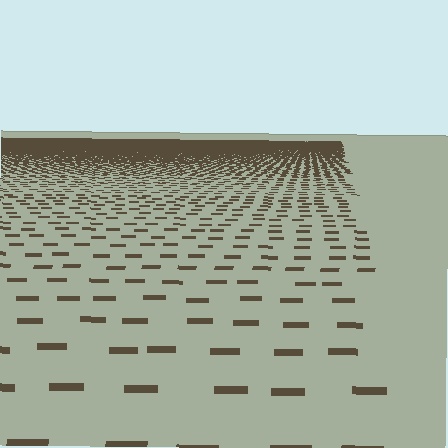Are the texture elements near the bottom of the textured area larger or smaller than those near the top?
Larger. Near the bottom, elements are closer to the viewer and appear at a bigger on-screen size.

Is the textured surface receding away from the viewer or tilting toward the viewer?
The surface is receding away from the viewer. Texture elements get smaller and denser toward the top.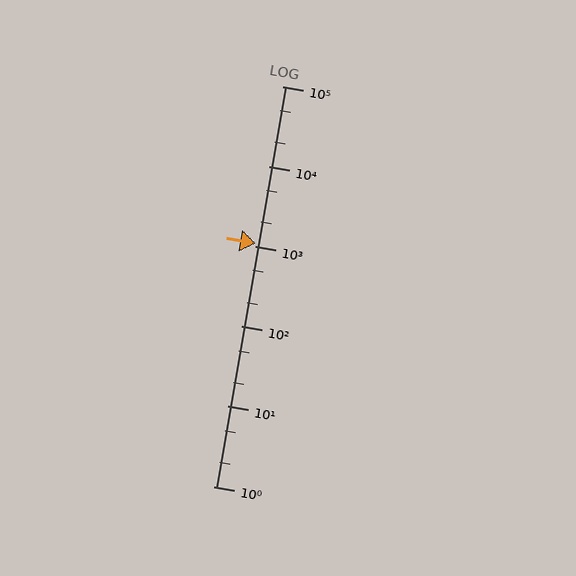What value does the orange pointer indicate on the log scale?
The pointer indicates approximately 1100.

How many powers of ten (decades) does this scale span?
The scale spans 5 decades, from 1 to 100000.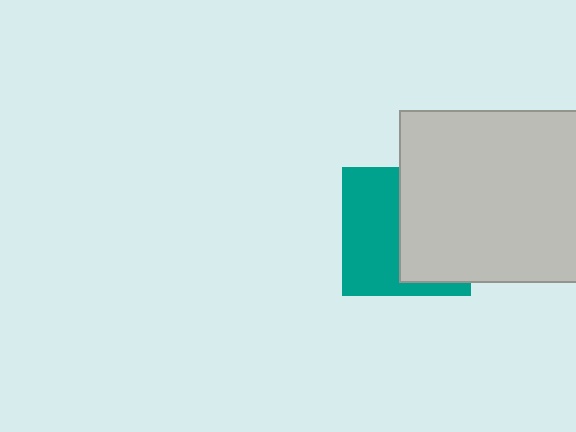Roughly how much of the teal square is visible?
About half of it is visible (roughly 50%).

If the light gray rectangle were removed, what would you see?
You would see the complete teal square.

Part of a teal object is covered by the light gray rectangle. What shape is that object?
It is a square.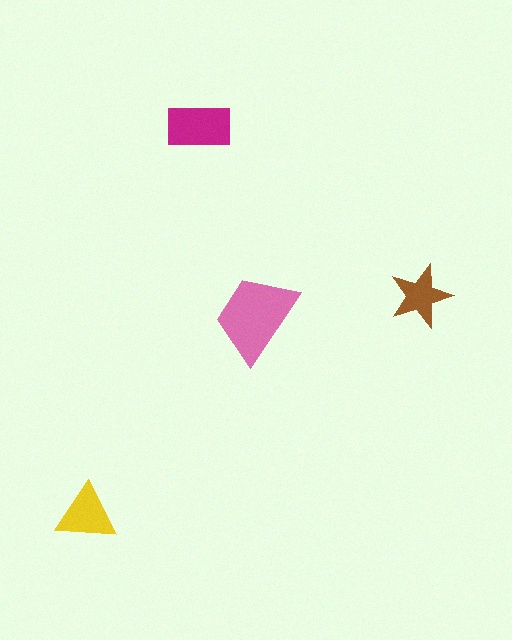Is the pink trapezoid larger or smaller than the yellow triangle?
Larger.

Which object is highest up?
The magenta rectangle is topmost.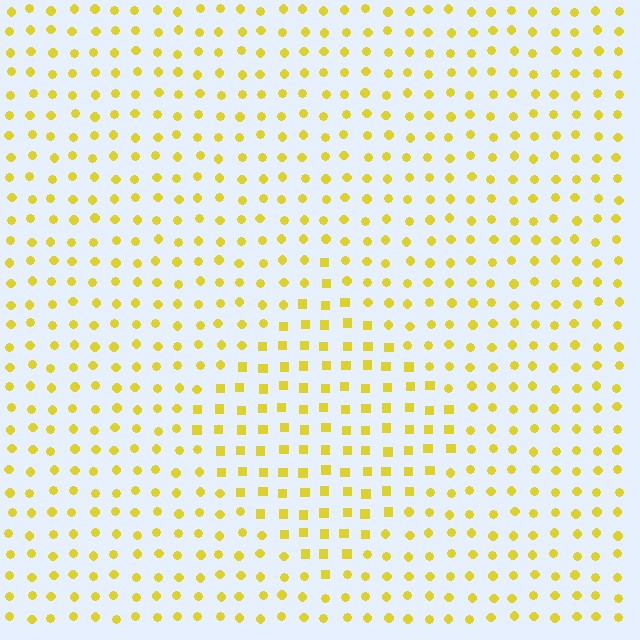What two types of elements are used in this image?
The image uses squares inside the diamond region and circles outside it.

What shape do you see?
I see a diamond.